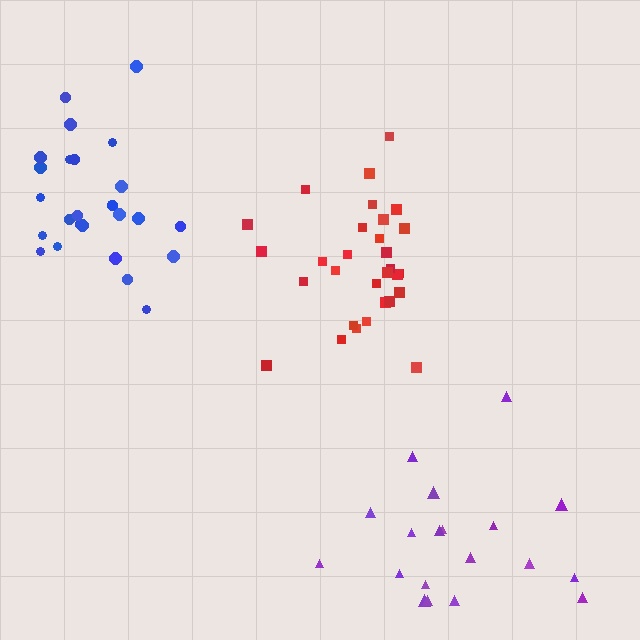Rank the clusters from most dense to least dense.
red, blue, purple.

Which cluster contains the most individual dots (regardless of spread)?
Red (30).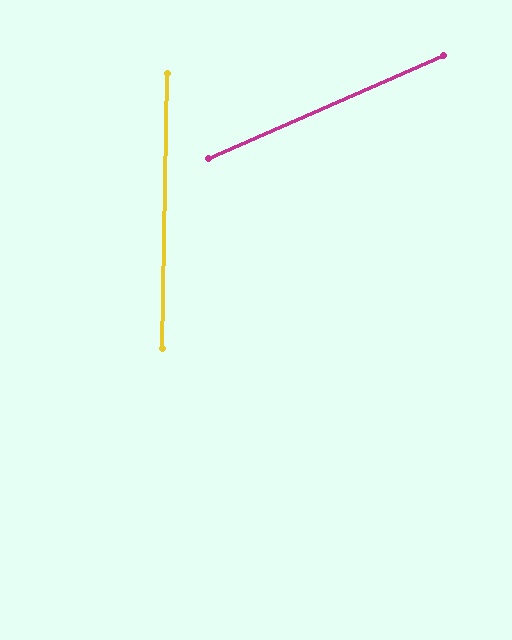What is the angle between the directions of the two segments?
Approximately 65 degrees.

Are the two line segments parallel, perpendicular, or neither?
Neither parallel nor perpendicular — they differ by about 65°.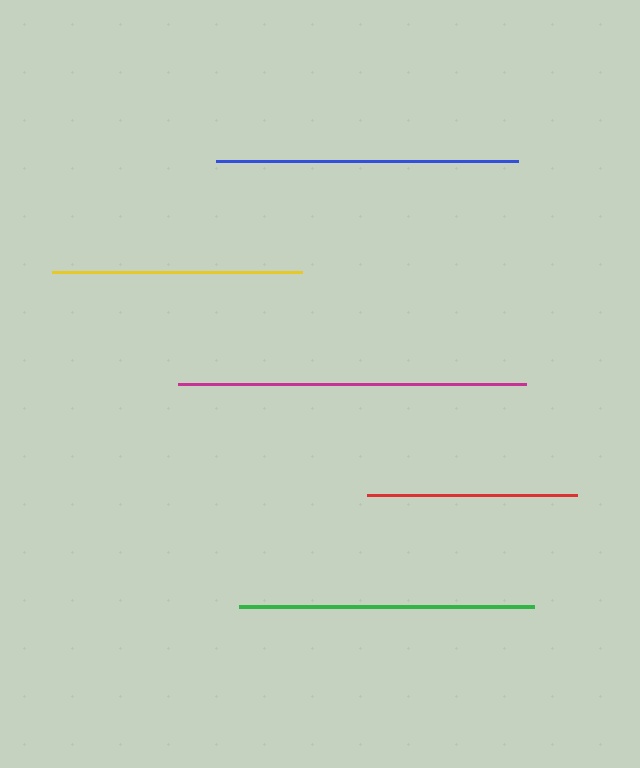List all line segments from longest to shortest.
From longest to shortest: magenta, blue, green, yellow, red.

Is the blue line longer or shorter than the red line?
The blue line is longer than the red line.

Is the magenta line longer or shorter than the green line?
The magenta line is longer than the green line.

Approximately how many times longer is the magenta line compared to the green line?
The magenta line is approximately 1.2 times the length of the green line.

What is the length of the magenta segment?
The magenta segment is approximately 348 pixels long.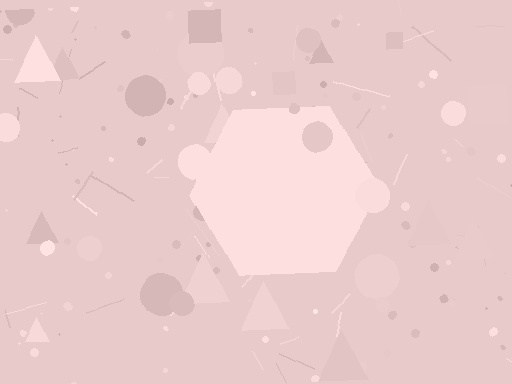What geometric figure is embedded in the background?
A hexagon is embedded in the background.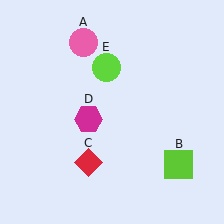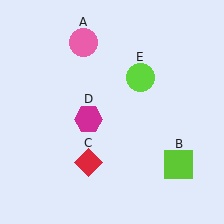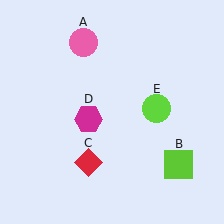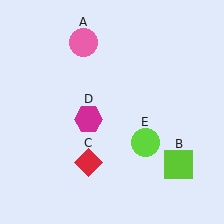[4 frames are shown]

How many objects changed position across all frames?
1 object changed position: lime circle (object E).